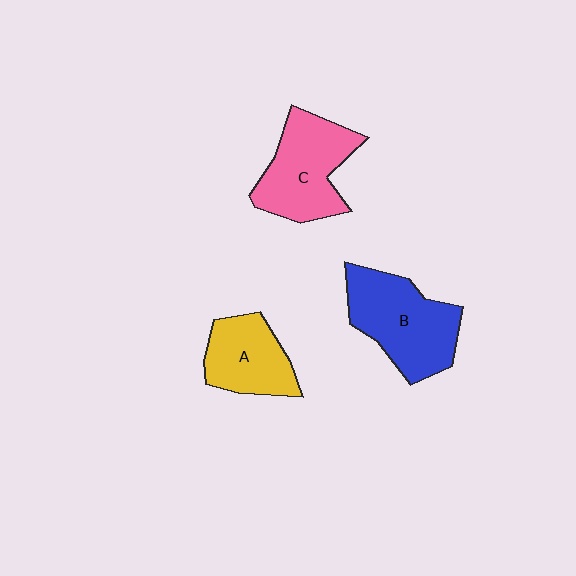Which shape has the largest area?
Shape B (blue).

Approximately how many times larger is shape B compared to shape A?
Approximately 1.4 times.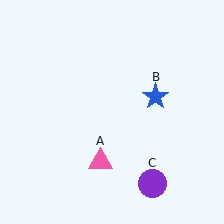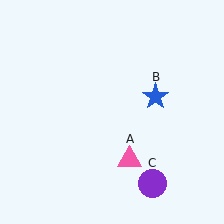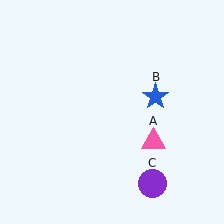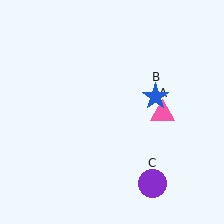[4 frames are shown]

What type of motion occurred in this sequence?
The pink triangle (object A) rotated counterclockwise around the center of the scene.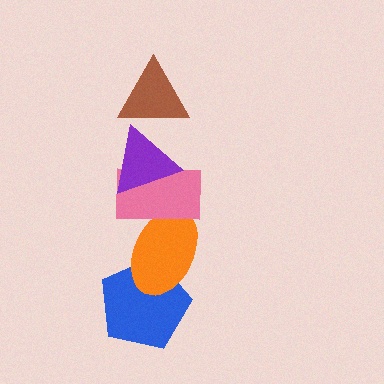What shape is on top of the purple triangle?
The brown triangle is on top of the purple triangle.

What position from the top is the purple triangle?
The purple triangle is 2nd from the top.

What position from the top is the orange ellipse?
The orange ellipse is 4th from the top.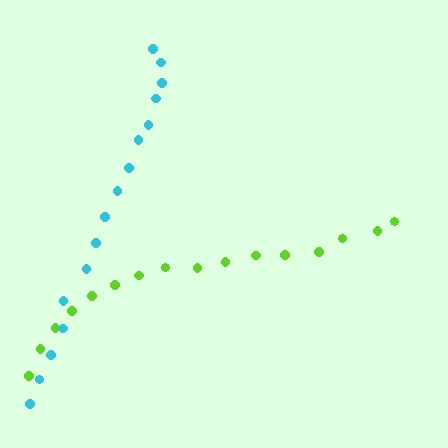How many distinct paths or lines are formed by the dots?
There are 2 distinct paths.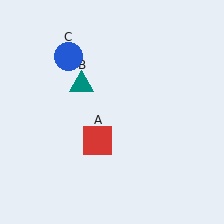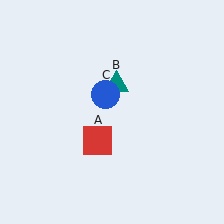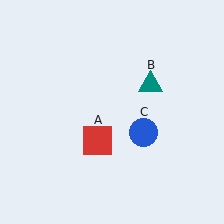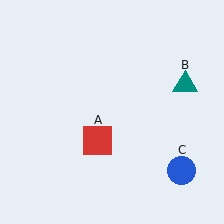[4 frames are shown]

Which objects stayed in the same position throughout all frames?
Red square (object A) remained stationary.